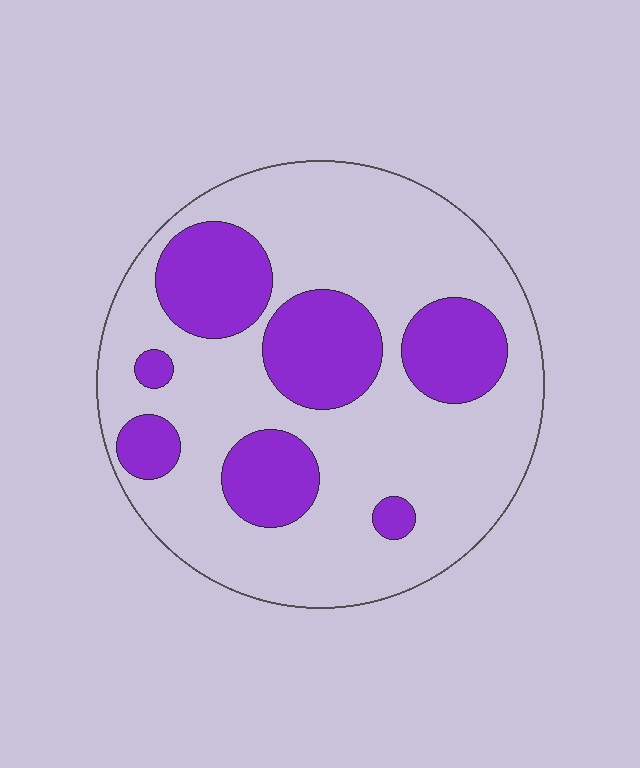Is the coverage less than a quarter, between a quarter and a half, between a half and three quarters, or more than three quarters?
Between a quarter and a half.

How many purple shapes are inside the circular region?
7.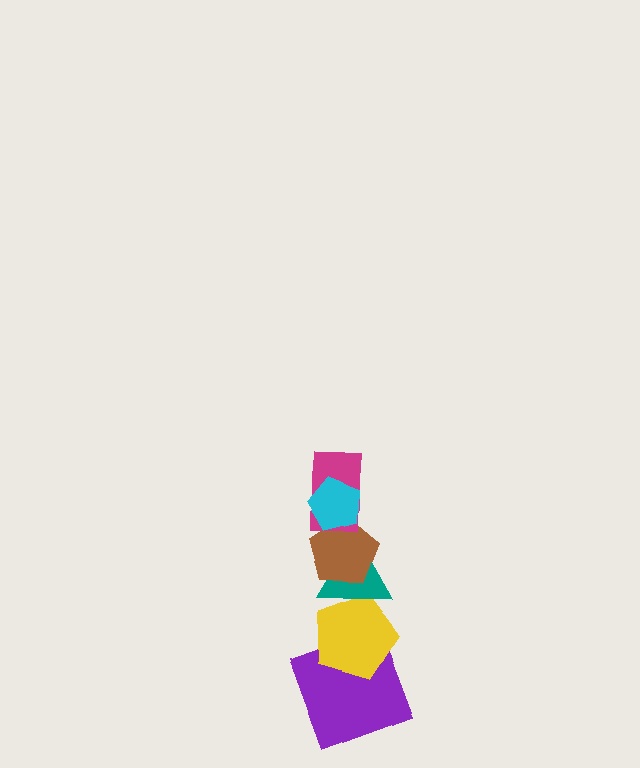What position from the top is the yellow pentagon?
The yellow pentagon is 5th from the top.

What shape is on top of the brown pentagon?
The magenta rectangle is on top of the brown pentagon.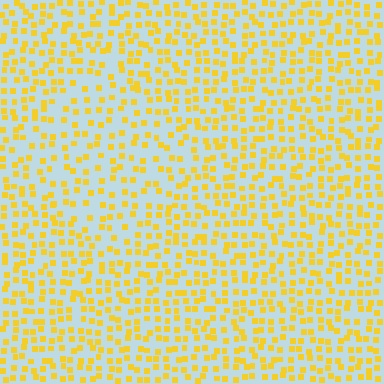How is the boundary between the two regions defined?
The boundary is defined by a change in element density (approximately 1.5x ratio). All elements are the same color, size, and shape.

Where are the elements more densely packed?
The elements are more densely packed outside the diamond boundary.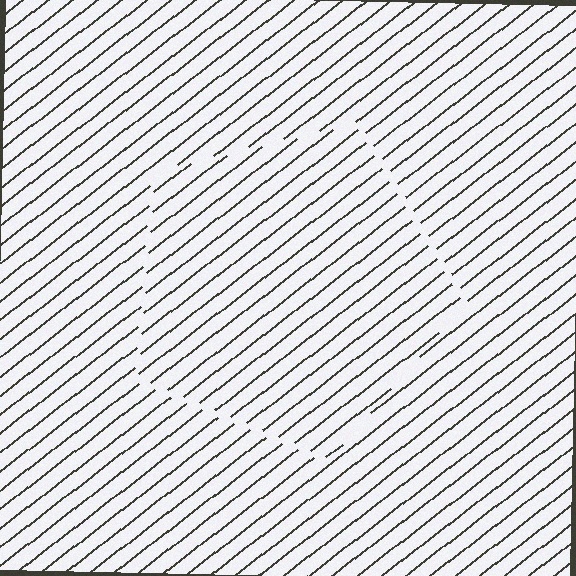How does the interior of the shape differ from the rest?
The interior of the shape contains the same grating, shifted by half a period — the contour is defined by the phase discontinuity where line-ends from the inner and outer gratings abut.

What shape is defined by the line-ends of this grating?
An illusory pentagon. The interior of the shape contains the same grating, shifted by half a period — the contour is defined by the phase discontinuity where line-ends from the inner and outer gratings abut.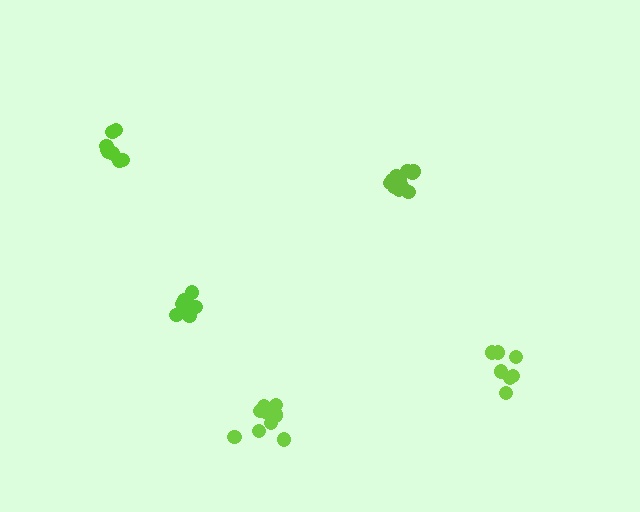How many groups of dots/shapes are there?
There are 5 groups.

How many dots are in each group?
Group 1: 10 dots, Group 2: 11 dots, Group 3: 11 dots, Group 4: 7 dots, Group 5: 8 dots (47 total).